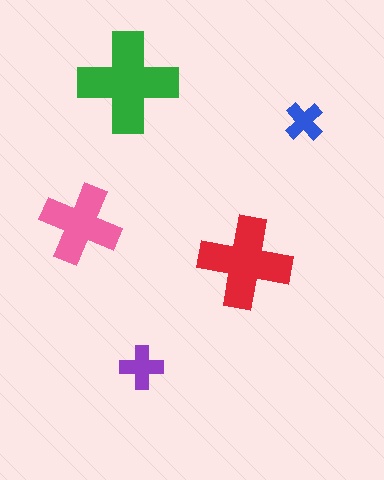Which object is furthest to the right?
The blue cross is rightmost.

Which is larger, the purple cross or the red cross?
The red one.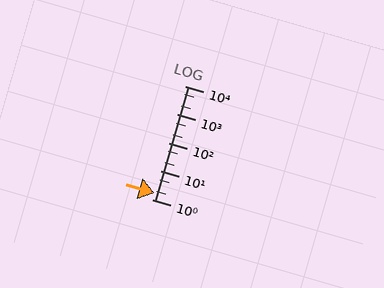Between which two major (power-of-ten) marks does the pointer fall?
The pointer is between 1 and 10.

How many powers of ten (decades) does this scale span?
The scale spans 4 decades, from 1 to 10000.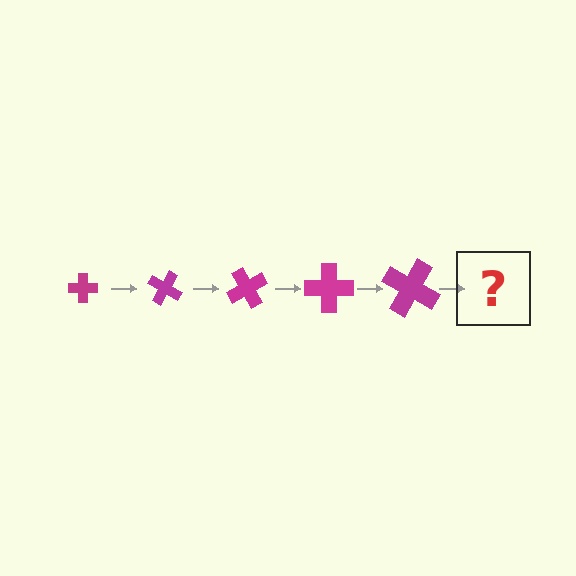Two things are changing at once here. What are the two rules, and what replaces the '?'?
The two rules are that the cross grows larger each step and it rotates 30 degrees each step. The '?' should be a cross, larger than the previous one and rotated 150 degrees from the start.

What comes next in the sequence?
The next element should be a cross, larger than the previous one and rotated 150 degrees from the start.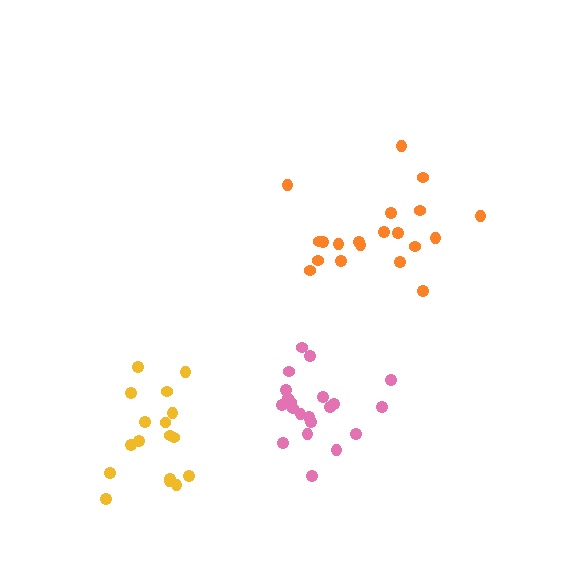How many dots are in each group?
Group 1: 20 dots, Group 2: 17 dots, Group 3: 21 dots (58 total).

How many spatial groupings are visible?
There are 3 spatial groupings.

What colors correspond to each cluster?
The clusters are colored: orange, yellow, pink.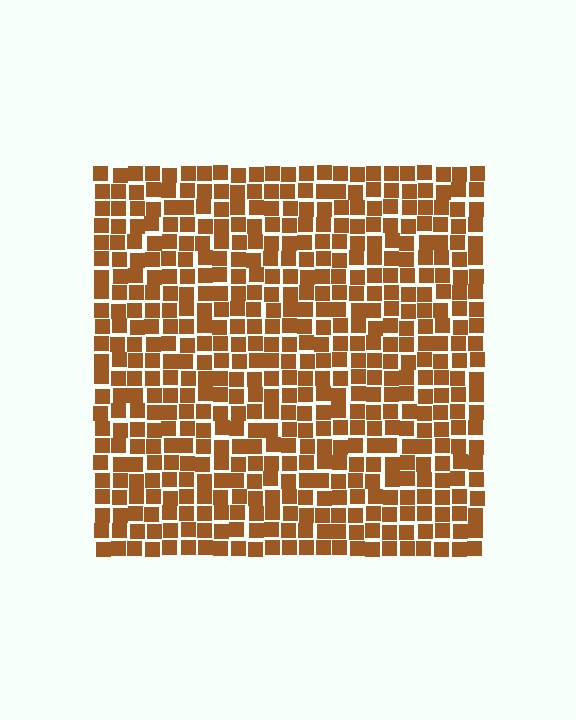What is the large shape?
The large shape is a square.